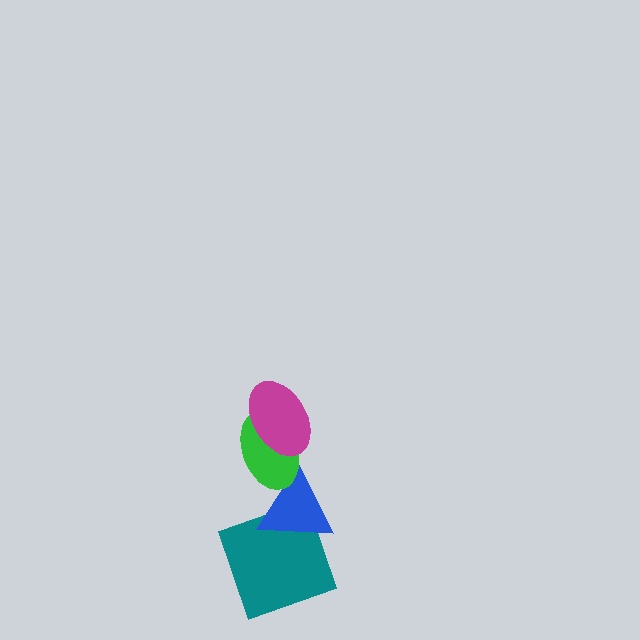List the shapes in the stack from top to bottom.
From top to bottom: the magenta ellipse, the green ellipse, the blue triangle, the teal square.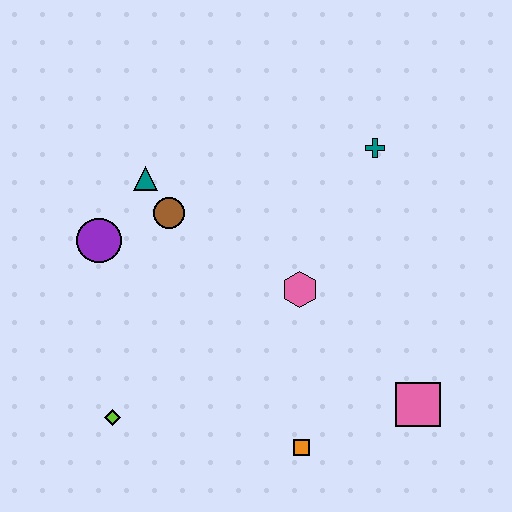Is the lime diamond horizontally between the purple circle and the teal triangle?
Yes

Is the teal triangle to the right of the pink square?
No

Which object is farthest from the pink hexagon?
The lime diamond is farthest from the pink hexagon.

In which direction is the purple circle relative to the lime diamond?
The purple circle is above the lime diamond.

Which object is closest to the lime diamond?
The purple circle is closest to the lime diamond.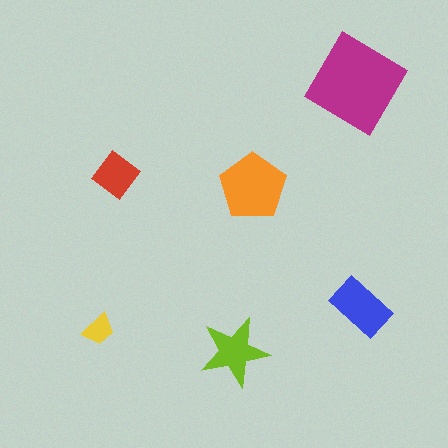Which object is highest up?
The magenta diamond is topmost.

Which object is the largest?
The magenta diamond.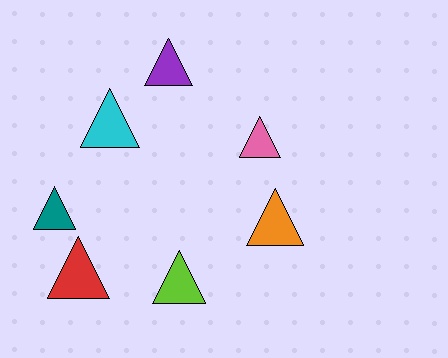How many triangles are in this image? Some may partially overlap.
There are 7 triangles.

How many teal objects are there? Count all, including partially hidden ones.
There is 1 teal object.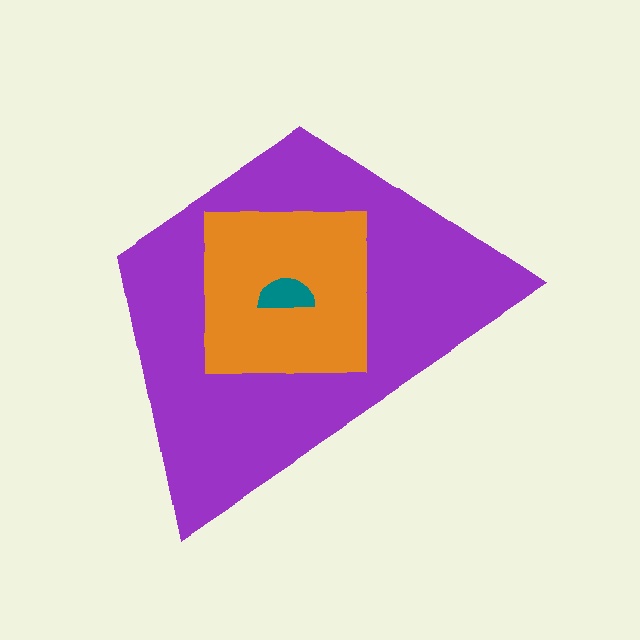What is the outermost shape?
The purple trapezoid.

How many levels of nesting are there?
3.